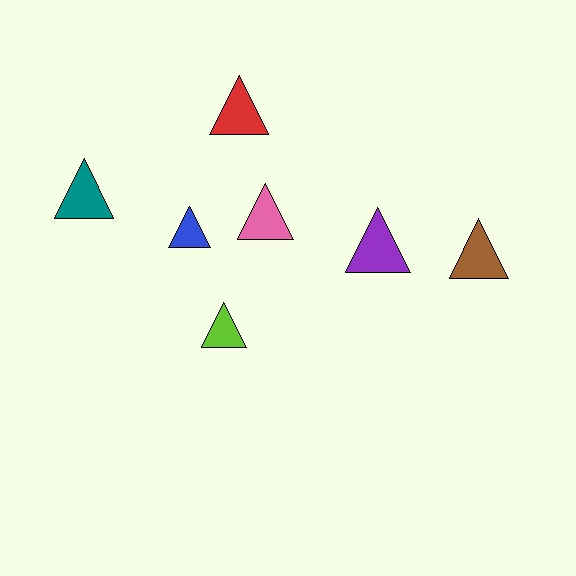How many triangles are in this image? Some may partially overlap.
There are 7 triangles.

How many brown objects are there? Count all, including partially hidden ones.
There is 1 brown object.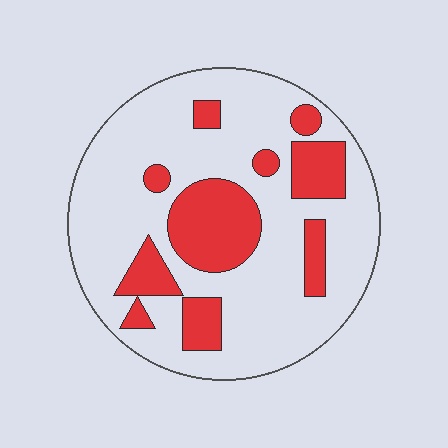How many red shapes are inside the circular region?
10.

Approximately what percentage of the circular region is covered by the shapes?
Approximately 25%.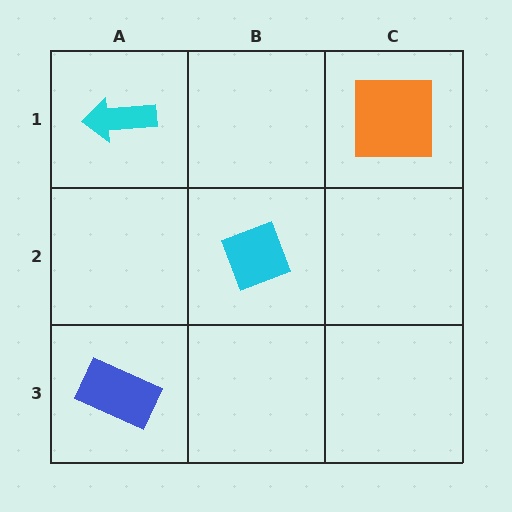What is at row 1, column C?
An orange square.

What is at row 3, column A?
A blue rectangle.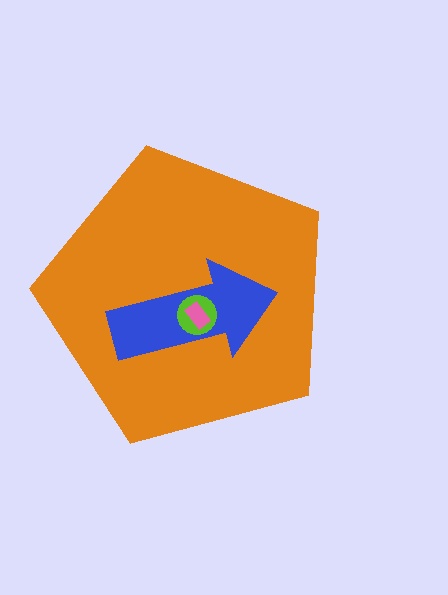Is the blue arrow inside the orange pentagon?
Yes.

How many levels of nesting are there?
4.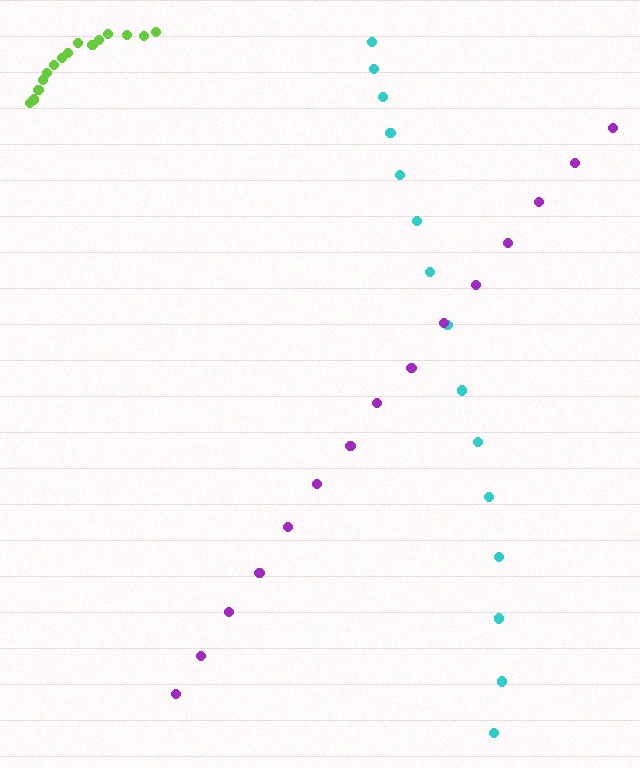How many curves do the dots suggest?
There are 3 distinct paths.